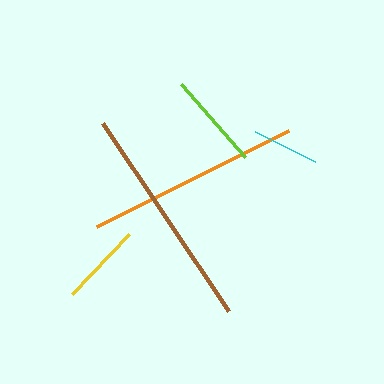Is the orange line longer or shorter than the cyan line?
The orange line is longer than the cyan line.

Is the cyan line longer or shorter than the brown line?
The brown line is longer than the cyan line.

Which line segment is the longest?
The brown line is the longest at approximately 226 pixels.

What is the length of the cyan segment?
The cyan segment is approximately 67 pixels long.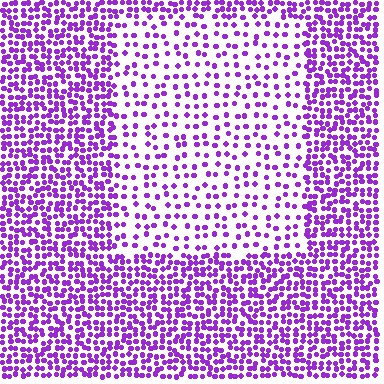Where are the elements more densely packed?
The elements are more densely packed outside the rectangle boundary.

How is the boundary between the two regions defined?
The boundary is defined by a change in element density (approximately 2.3x ratio). All elements are the same color, size, and shape.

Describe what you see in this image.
The image contains small purple elements arranged at two different densities. A rectangle-shaped region is visible where the elements are less densely packed than the surrounding area.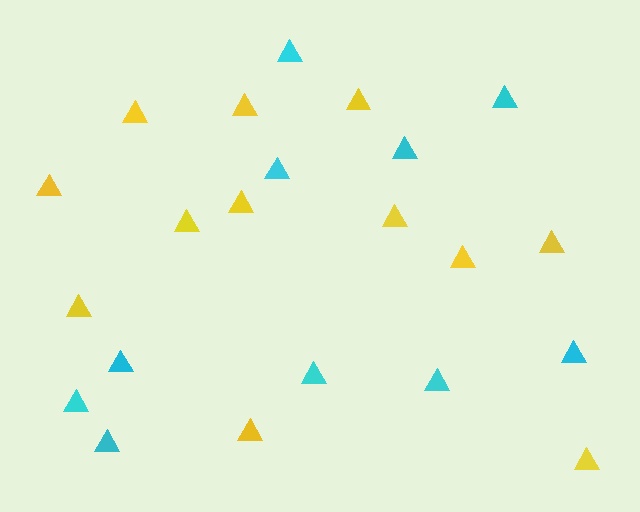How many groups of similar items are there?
There are 2 groups: one group of cyan triangles (10) and one group of yellow triangles (12).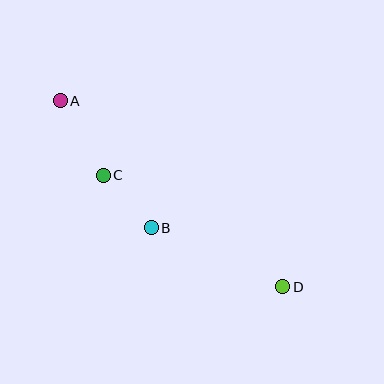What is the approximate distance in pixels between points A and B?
The distance between A and B is approximately 156 pixels.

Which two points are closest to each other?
Points B and C are closest to each other.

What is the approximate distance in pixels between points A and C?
The distance between A and C is approximately 86 pixels.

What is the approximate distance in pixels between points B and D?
The distance between B and D is approximately 144 pixels.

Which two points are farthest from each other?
Points A and D are farthest from each other.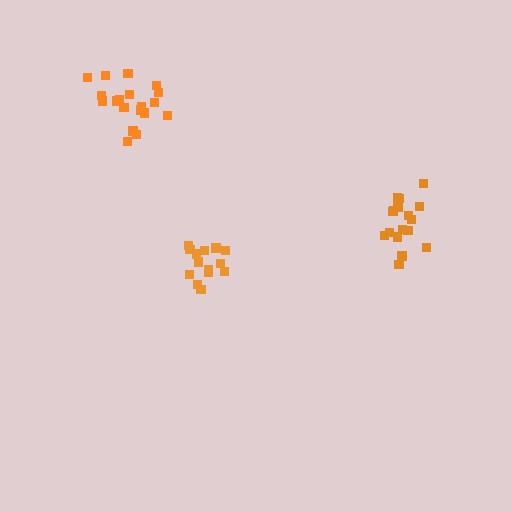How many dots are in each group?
Group 1: 14 dots, Group 2: 17 dots, Group 3: 19 dots (50 total).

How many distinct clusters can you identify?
There are 3 distinct clusters.